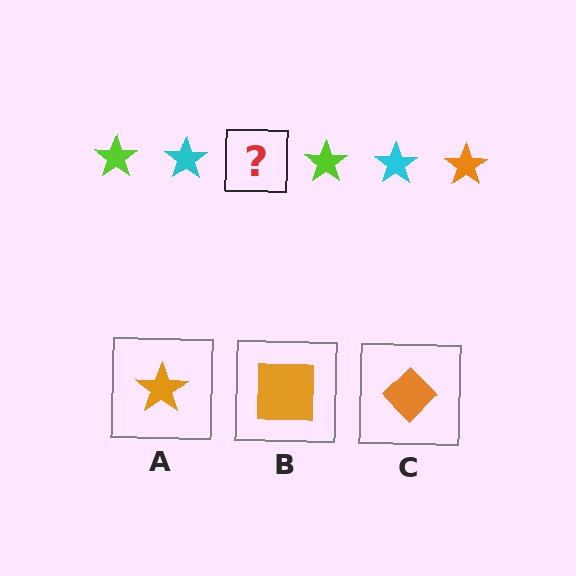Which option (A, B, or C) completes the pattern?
A.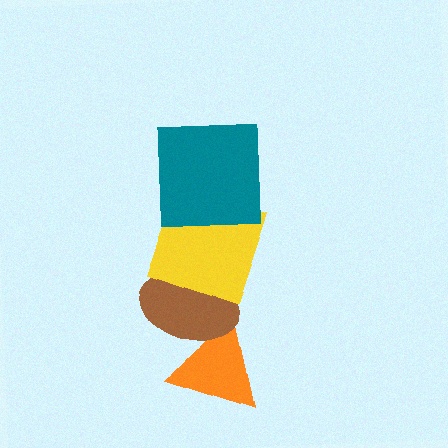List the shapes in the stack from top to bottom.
From top to bottom: the teal square, the yellow square, the brown ellipse, the orange triangle.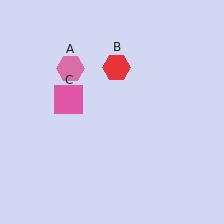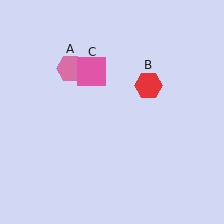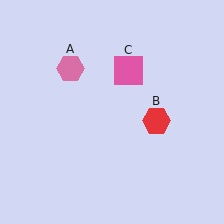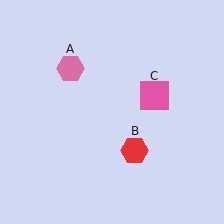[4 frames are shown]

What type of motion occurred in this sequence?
The red hexagon (object B), pink square (object C) rotated clockwise around the center of the scene.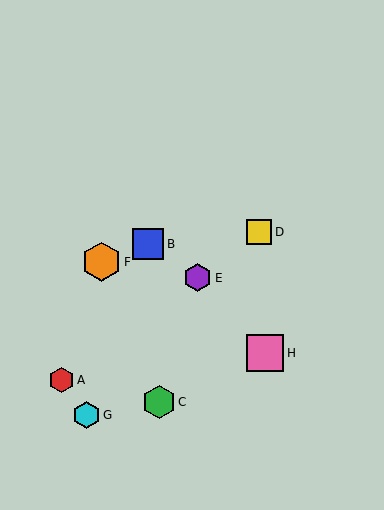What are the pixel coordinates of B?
Object B is at (148, 244).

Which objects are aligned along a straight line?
Objects A, D, E are aligned along a straight line.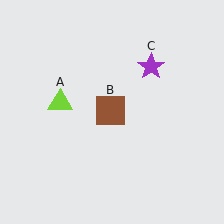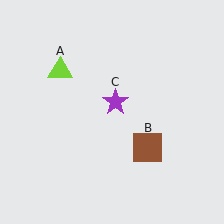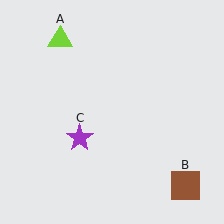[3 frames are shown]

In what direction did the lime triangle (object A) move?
The lime triangle (object A) moved up.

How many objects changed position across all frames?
3 objects changed position: lime triangle (object A), brown square (object B), purple star (object C).